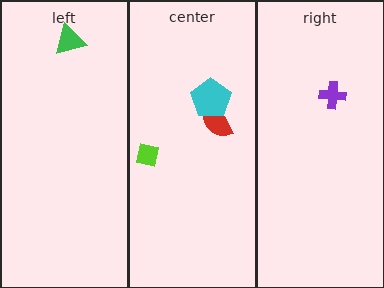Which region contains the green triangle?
The left region.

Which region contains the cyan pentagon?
The center region.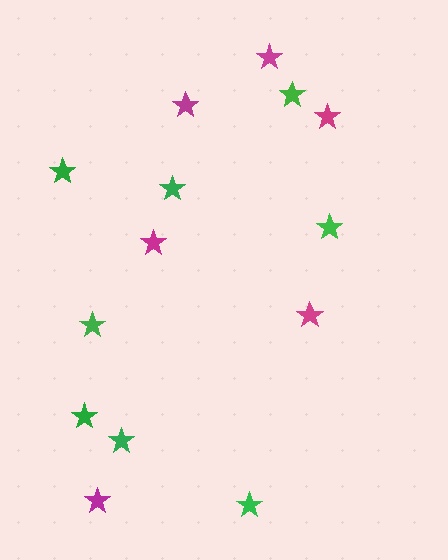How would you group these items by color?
There are 2 groups: one group of magenta stars (6) and one group of green stars (8).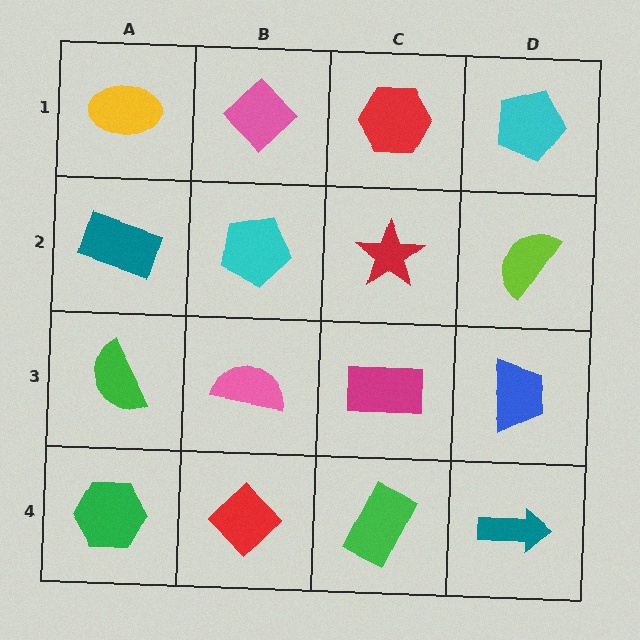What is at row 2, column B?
A cyan pentagon.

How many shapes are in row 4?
4 shapes.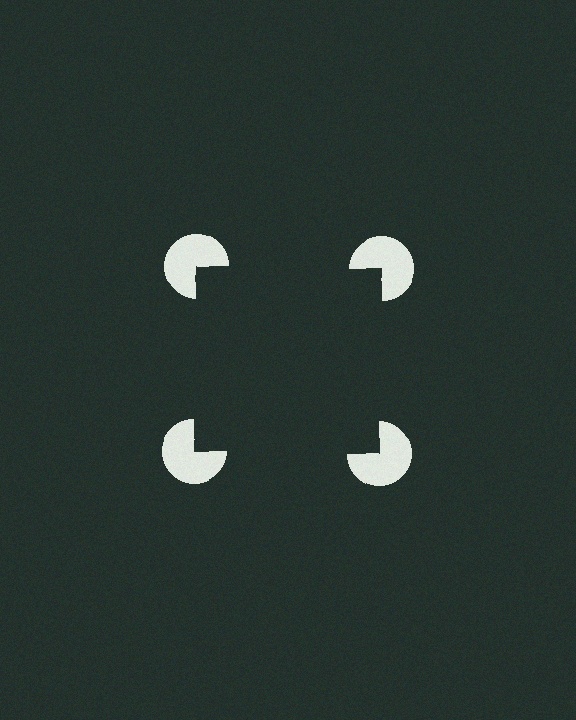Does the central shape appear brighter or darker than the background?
It typically appears slightly darker than the background, even though no actual brightness change is drawn.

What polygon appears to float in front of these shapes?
An illusory square — its edges are inferred from the aligned wedge cuts in the pac-man discs, not physically drawn.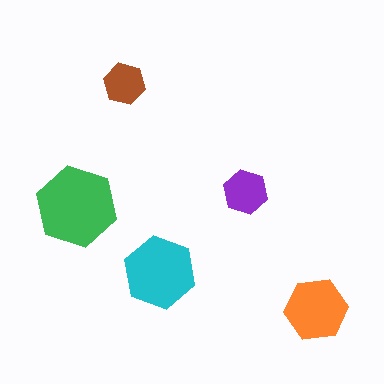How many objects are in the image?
There are 5 objects in the image.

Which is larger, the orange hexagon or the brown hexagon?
The orange one.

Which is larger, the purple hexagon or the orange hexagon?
The orange one.